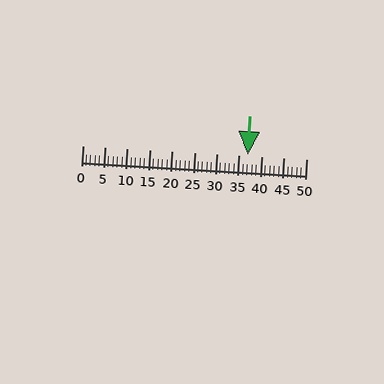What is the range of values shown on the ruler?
The ruler shows values from 0 to 50.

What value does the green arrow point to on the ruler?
The green arrow points to approximately 37.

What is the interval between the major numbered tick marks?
The major tick marks are spaced 5 units apart.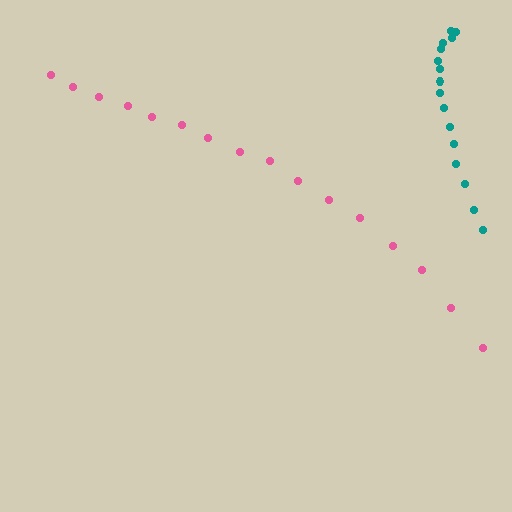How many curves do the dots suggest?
There are 2 distinct paths.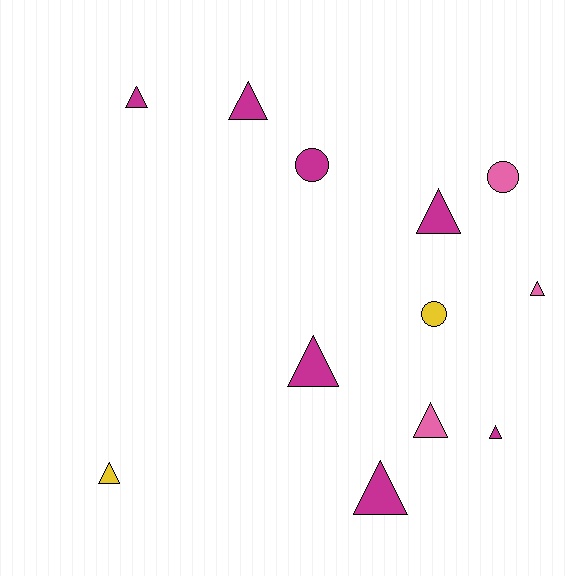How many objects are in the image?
There are 12 objects.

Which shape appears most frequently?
Triangle, with 9 objects.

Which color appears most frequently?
Magenta, with 7 objects.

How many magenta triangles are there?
There are 6 magenta triangles.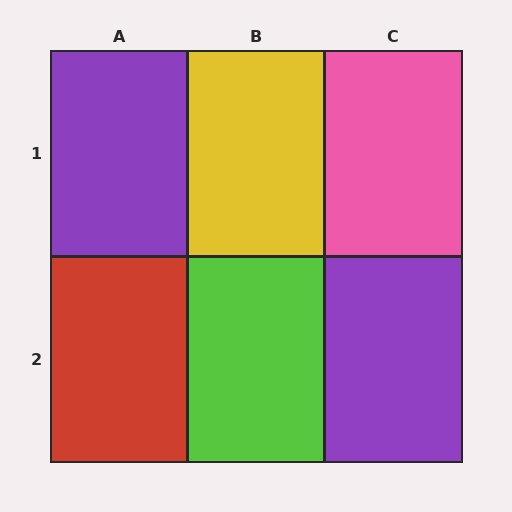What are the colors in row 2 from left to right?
Red, lime, purple.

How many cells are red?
1 cell is red.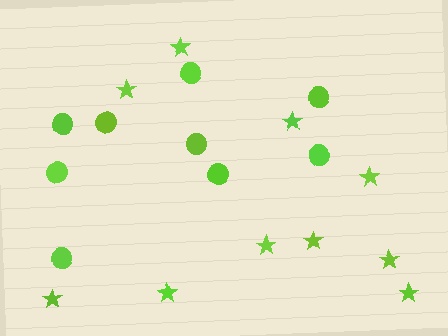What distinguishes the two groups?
There are 2 groups: one group of stars (10) and one group of circles (9).